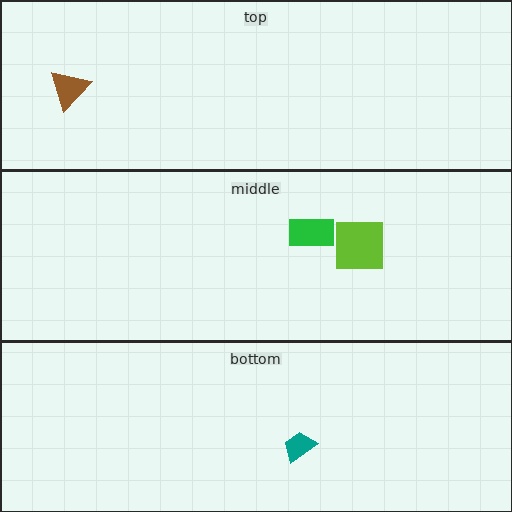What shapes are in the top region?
The brown triangle.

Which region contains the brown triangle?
The top region.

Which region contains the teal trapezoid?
The bottom region.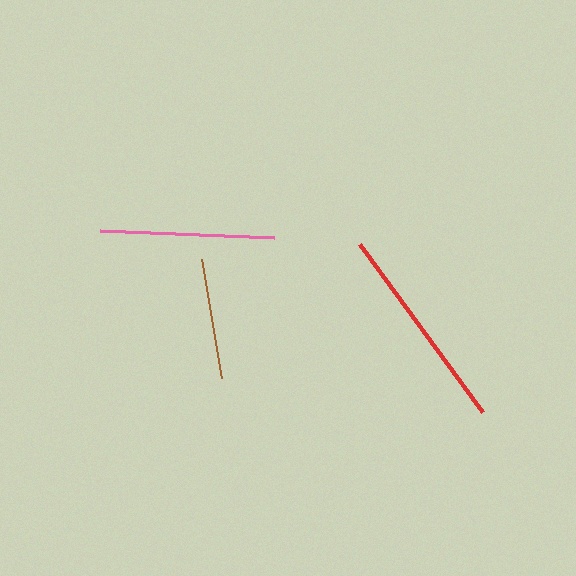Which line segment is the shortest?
The brown line is the shortest at approximately 120 pixels.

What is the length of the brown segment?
The brown segment is approximately 120 pixels long.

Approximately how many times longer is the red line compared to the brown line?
The red line is approximately 1.7 times the length of the brown line.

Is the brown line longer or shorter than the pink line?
The pink line is longer than the brown line.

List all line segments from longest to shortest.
From longest to shortest: red, pink, brown.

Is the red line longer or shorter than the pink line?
The red line is longer than the pink line.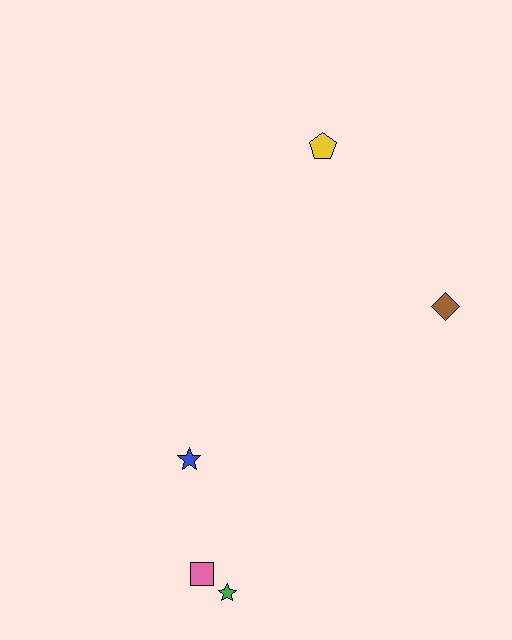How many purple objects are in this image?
There are no purple objects.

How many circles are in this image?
There are no circles.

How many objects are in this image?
There are 5 objects.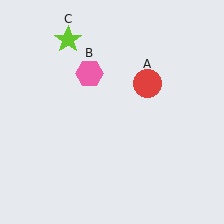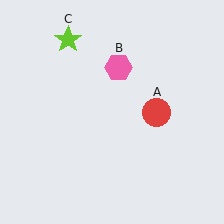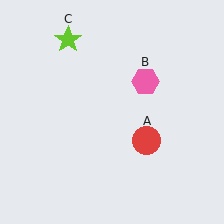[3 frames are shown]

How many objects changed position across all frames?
2 objects changed position: red circle (object A), pink hexagon (object B).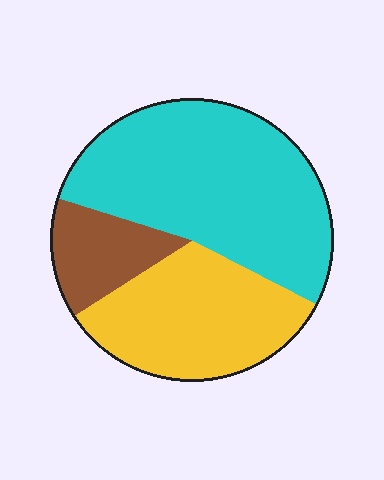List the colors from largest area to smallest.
From largest to smallest: cyan, yellow, brown.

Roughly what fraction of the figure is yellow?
Yellow covers 33% of the figure.